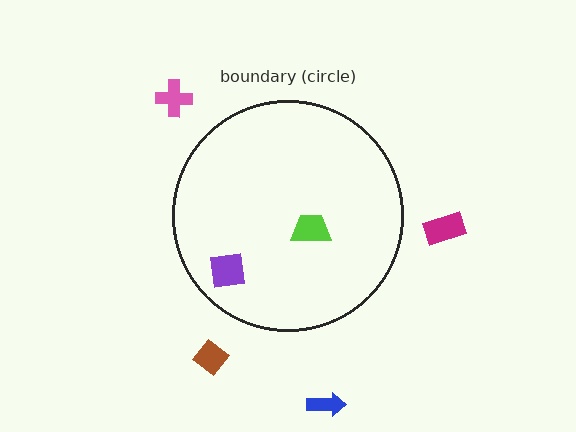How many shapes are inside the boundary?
2 inside, 4 outside.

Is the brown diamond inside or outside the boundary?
Outside.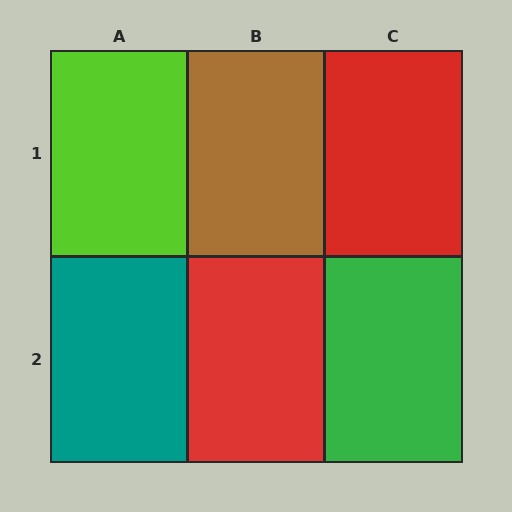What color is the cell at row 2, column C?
Green.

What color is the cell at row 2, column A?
Teal.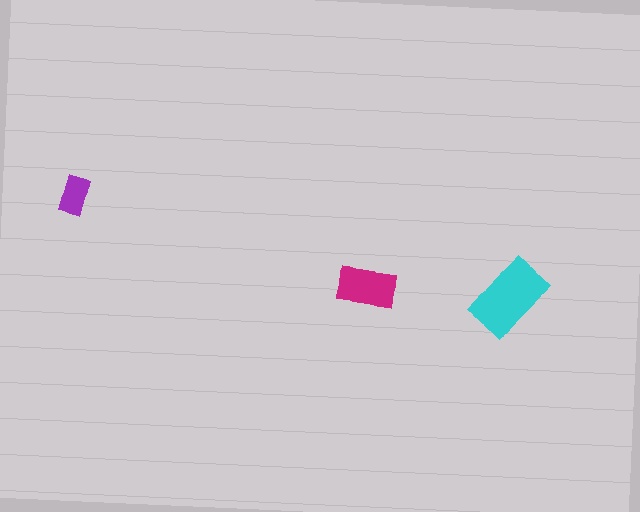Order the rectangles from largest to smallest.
the cyan one, the magenta one, the purple one.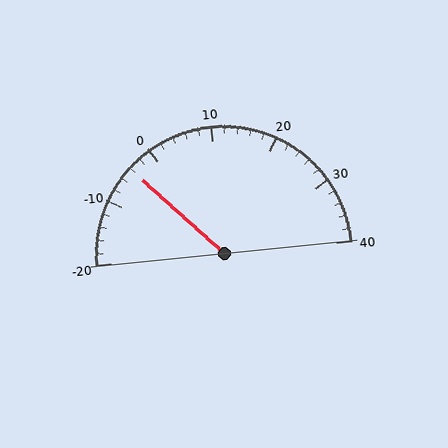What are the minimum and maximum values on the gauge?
The gauge ranges from -20 to 40.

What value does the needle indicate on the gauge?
The needle indicates approximately -4.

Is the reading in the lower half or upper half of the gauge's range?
The reading is in the lower half of the range (-20 to 40).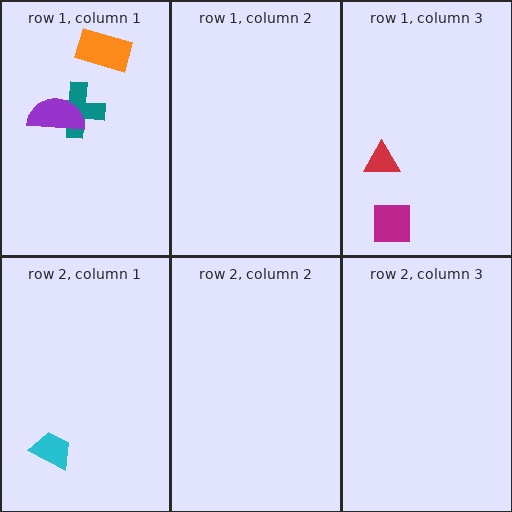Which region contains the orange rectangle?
The row 1, column 1 region.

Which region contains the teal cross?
The row 1, column 1 region.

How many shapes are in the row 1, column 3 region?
2.